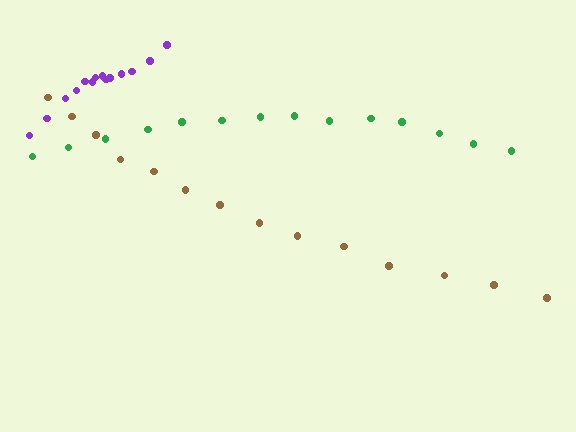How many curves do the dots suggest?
There are 3 distinct paths.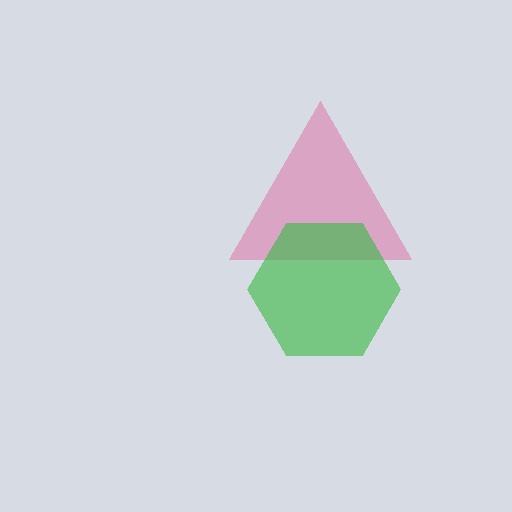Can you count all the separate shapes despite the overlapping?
Yes, there are 2 separate shapes.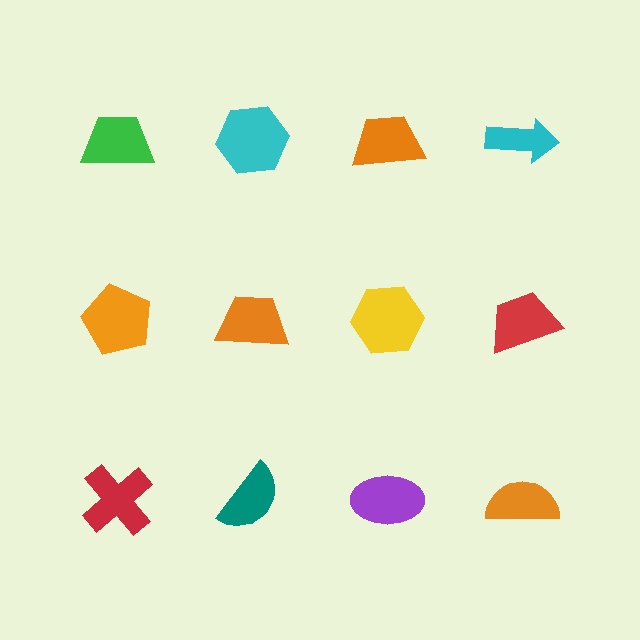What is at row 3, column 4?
An orange semicircle.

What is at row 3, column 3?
A purple ellipse.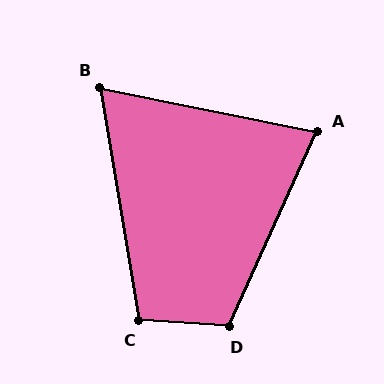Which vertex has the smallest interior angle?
B, at approximately 69 degrees.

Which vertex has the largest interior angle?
D, at approximately 111 degrees.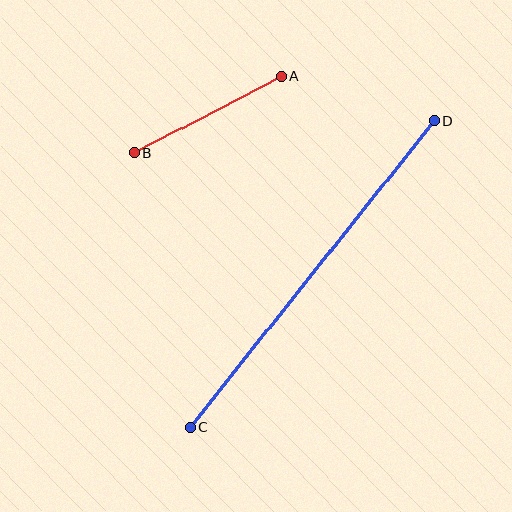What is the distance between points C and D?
The distance is approximately 391 pixels.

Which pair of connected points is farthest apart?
Points C and D are farthest apart.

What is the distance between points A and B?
The distance is approximately 166 pixels.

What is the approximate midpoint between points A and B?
The midpoint is at approximately (208, 115) pixels.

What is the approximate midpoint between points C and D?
The midpoint is at approximately (312, 274) pixels.